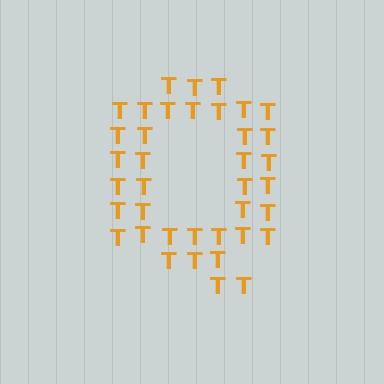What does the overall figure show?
The overall figure shows the letter Q.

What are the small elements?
The small elements are letter T's.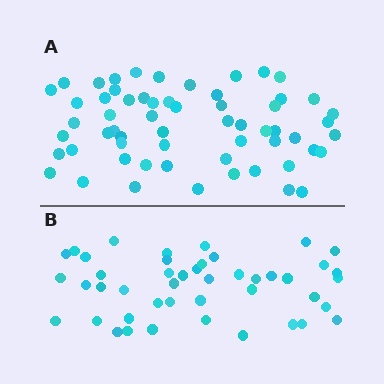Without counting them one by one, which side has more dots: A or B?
Region A (the top region) has more dots.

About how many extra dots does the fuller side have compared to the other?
Region A has approximately 15 more dots than region B.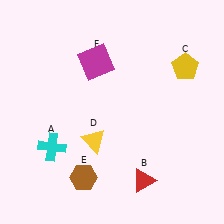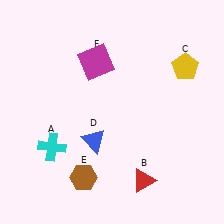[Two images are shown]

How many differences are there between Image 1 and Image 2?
There is 1 difference between the two images.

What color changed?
The triangle (D) changed from yellow in Image 1 to blue in Image 2.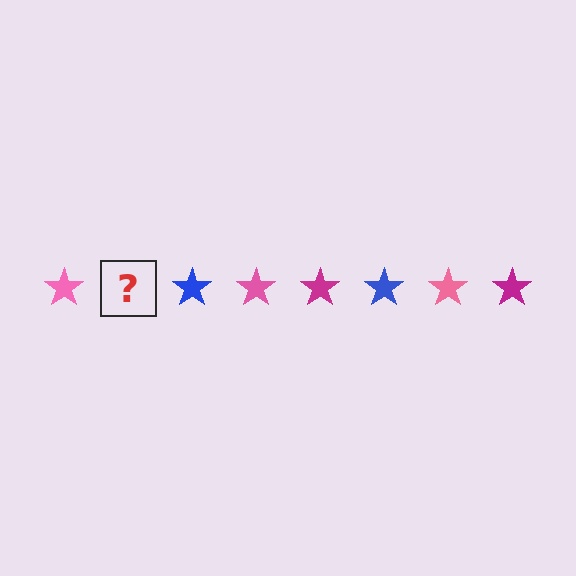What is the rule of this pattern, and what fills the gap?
The rule is that the pattern cycles through pink, magenta, blue stars. The gap should be filled with a magenta star.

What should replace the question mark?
The question mark should be replaced with a magenta star.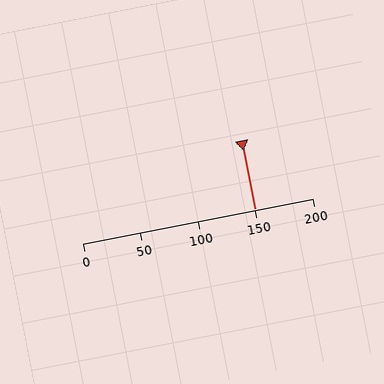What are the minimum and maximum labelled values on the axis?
The axis runs from 0 to 200.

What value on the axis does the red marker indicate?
The marker indicates approximately 150.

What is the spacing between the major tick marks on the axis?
The major ticks are spaced 50 apart.